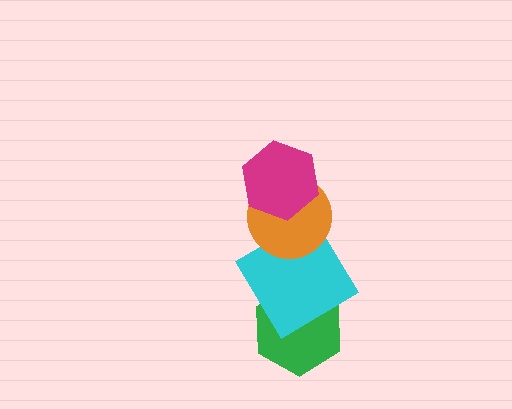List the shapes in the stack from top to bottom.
From top to bottom: the magenta hexagon, the orange circle, the cyan diamond, the green hexagon.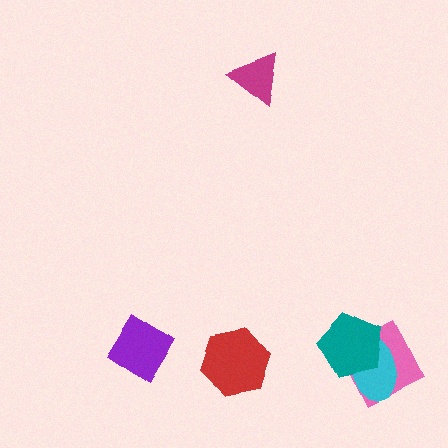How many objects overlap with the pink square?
2 objects overlap with the pink square.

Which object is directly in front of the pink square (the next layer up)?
The cyan ellipse is directly in front of the pink square.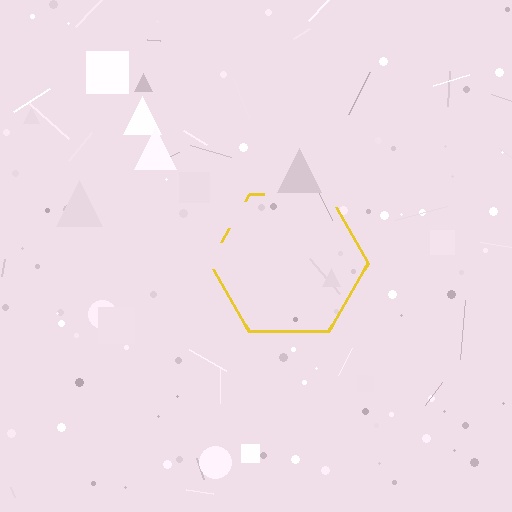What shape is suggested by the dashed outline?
The dashed outline suggests a hexagon.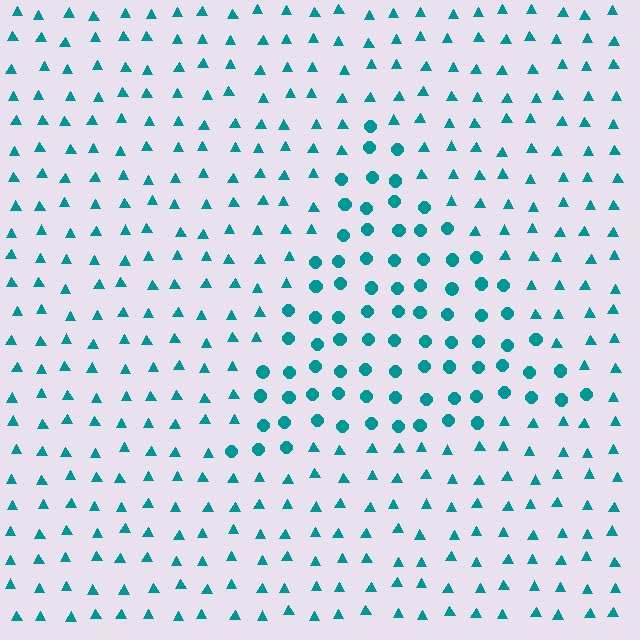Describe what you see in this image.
The image is filled with small teal elements arranged in a uniform grid. A triangle-shaped region contains circles, while the surrounding area contains triangles. The boundary is defined purely by the change in element shape.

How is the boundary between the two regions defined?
The boundary is defined by a change in element shape: circles inside vs. triangles outside. All elements share the same color and spacing.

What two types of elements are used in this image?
The image uses circles inside the triangle region and triangles outside it.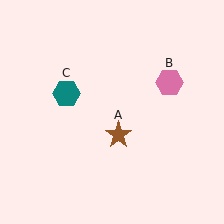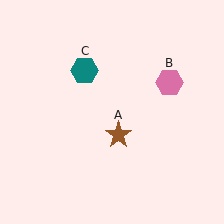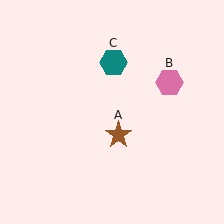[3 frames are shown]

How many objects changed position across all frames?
1 object changed position: teal hexagon (object C).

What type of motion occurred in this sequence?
The teal hexagon (object C) rotated clockwise around the center of the scene.